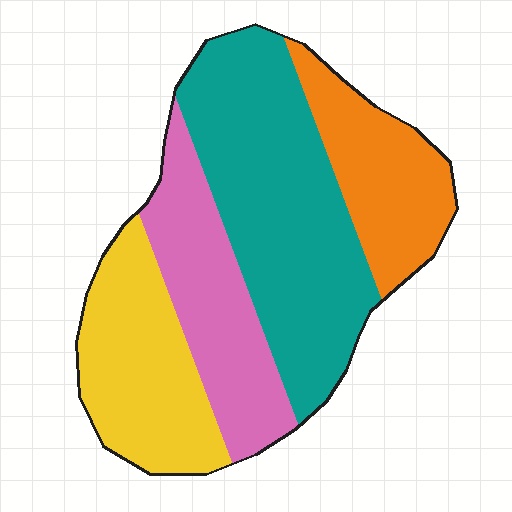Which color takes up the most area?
Teal, at roughly 40%.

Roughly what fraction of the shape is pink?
Pink takes up about one fifth (1/5) of the shape.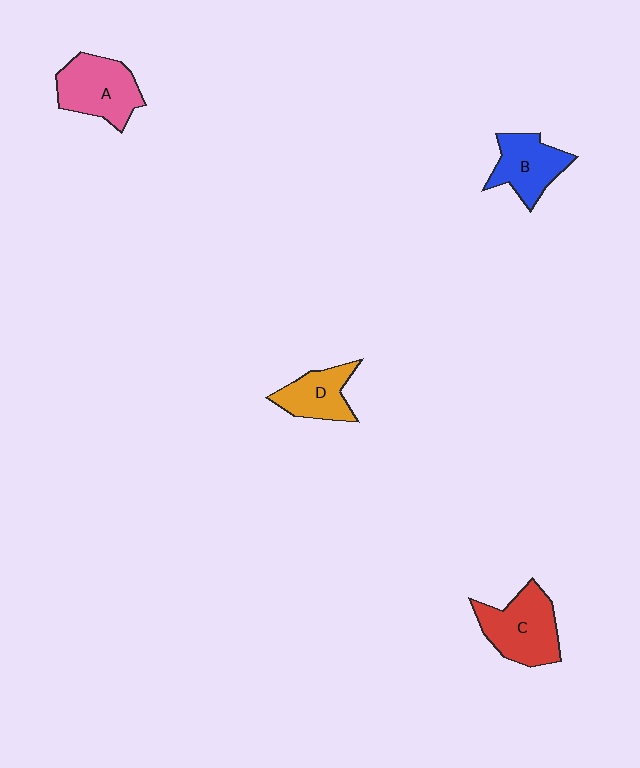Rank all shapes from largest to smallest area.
From largest to smallest: C (red), A (pink), B (blue), D (orange).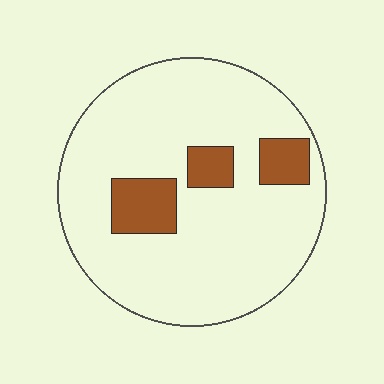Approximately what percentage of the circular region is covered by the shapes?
Approximately 15%.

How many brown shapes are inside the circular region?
3.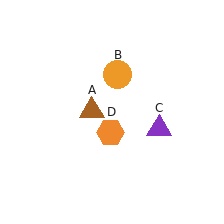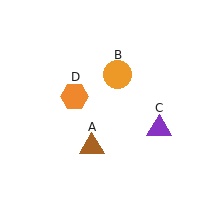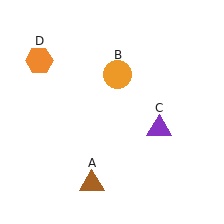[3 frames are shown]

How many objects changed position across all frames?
2 objects changed position: brown triangle (object A), orange hexagon (object D).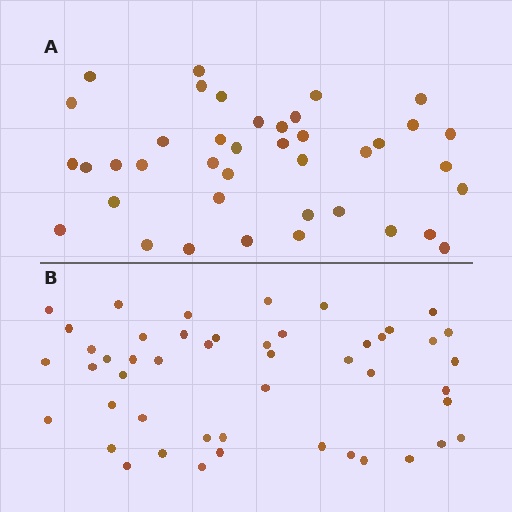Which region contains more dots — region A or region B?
Region B (the bottom region) has more dots.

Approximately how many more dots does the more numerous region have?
Region B has roughly 8 or so more dots than region A.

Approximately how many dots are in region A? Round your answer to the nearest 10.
About 40 dots.